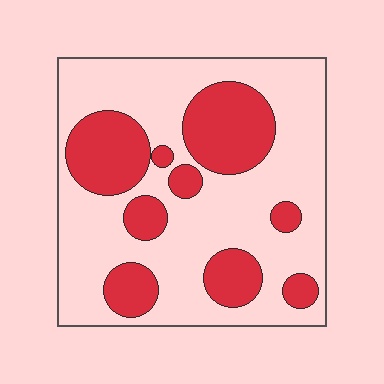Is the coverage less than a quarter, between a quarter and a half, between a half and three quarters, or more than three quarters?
Between a quarter and a half.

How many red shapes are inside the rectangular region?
9.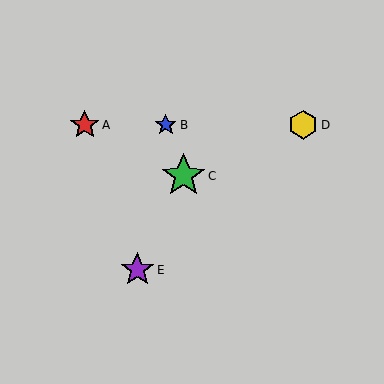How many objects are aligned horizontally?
3 objects (A, B, D) are aligned horizontally.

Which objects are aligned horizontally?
Objects A, B, D are aligned horizontally.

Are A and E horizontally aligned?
No, A is at y≈125 and E is at y≈270.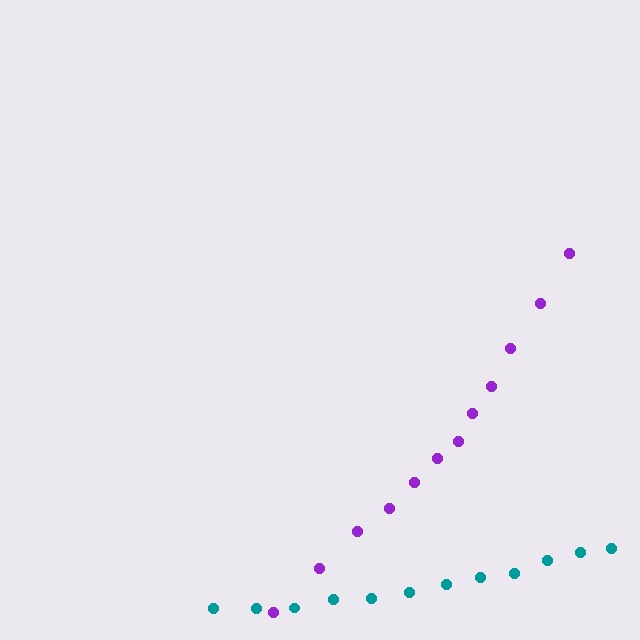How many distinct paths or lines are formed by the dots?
There are 2 distinct paths.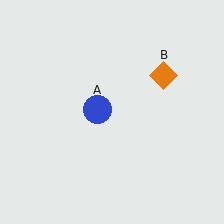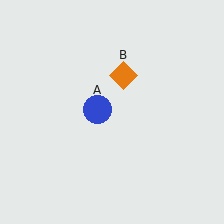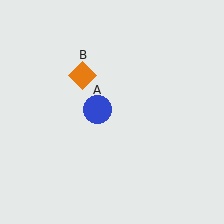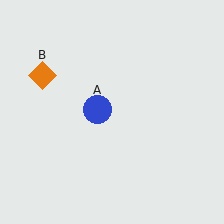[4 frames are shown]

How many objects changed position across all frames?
1 object changed position: orange diamond (object B).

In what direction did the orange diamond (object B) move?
The orange diamond (object B) moved left.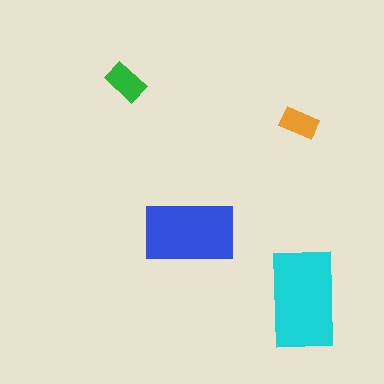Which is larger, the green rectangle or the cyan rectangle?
The cyan one.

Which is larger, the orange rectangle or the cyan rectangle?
The cyan one.